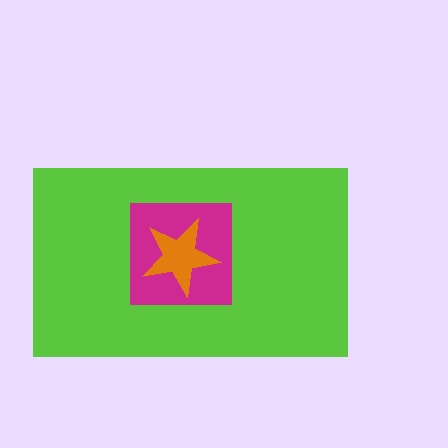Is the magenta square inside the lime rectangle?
Yes.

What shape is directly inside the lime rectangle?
The magenta square.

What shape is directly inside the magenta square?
The orange star.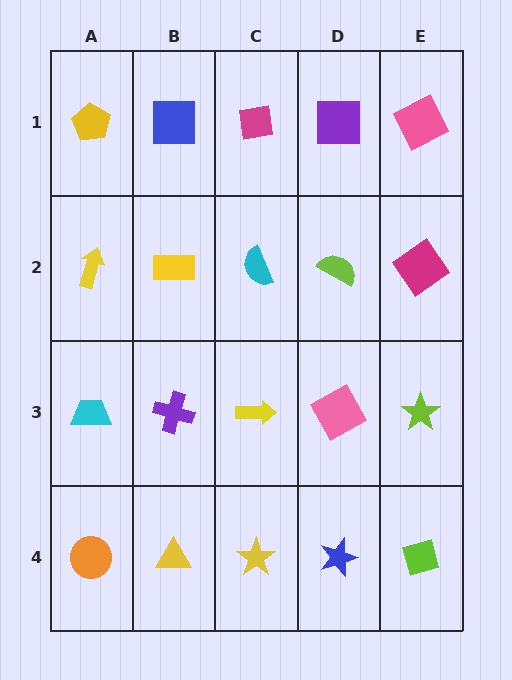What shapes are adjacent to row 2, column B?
A blue square (row 1, column B), a purple cross (row 3, column B), a yellow arrow (row 2, column A), a cyan semicircle (row 2, column C).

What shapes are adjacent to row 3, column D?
A lime semicircle (row 2, column D), a blue star (row 4, column D), a yellow arrow (row 3, column C), a lime star (row 3, column E).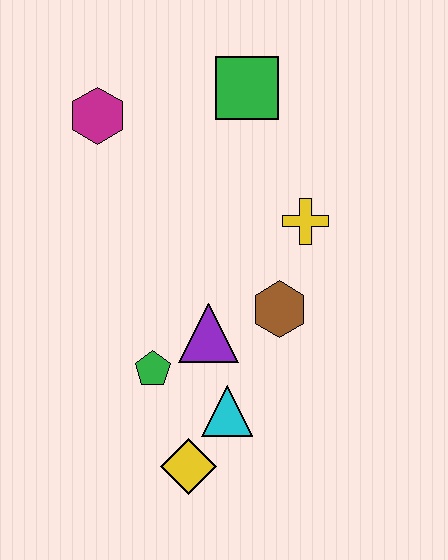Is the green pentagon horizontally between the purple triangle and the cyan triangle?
No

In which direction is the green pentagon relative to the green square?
The green pentagon is below the green square.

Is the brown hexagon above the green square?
No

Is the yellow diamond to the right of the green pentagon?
Yes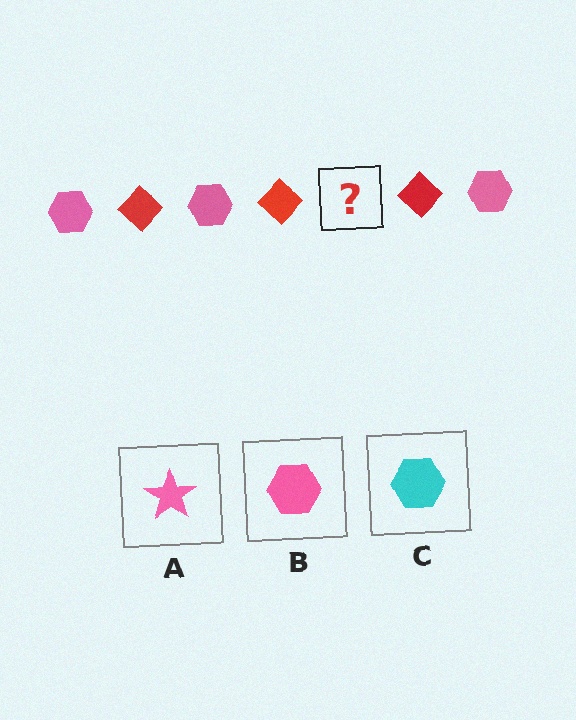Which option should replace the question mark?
Option B.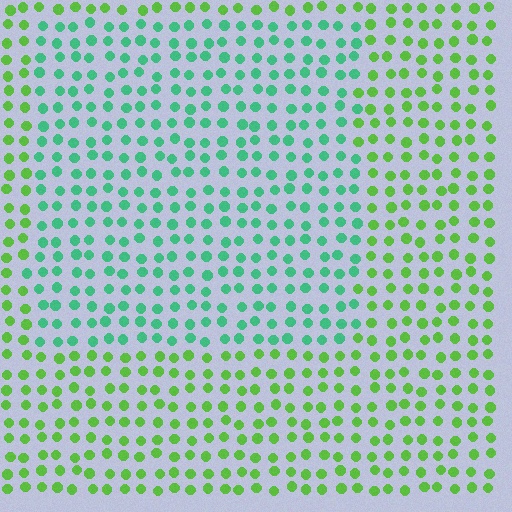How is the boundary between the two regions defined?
The boundary is defined purely by a slight shift in hue (about 45 degrees). Spacing, size, and orientation are identical on both sides.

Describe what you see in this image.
The image is filled with small lime elements in a uniform arrangement. A rectangle-shaped region is visible where the elements are tinted to a slightly different hue, forming a subtle color boundary.